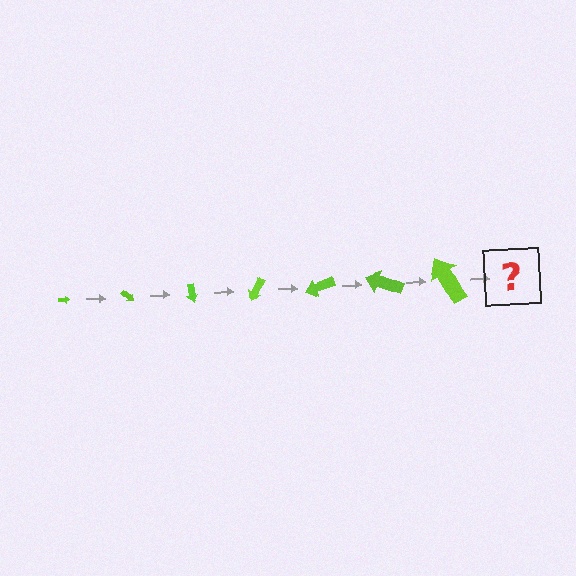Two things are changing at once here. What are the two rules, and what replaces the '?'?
The two rules are that the arrow grows larger each step and it rotates 40 degrees each step. The '?' should be an arrow, larger than the previous one and rotated 280 degrees from the start.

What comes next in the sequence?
The next element should be an arrow, larger than the previous one and rotated 280 degrees from the start.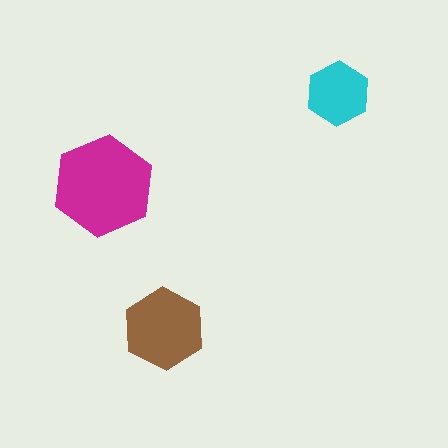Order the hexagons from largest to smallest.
the magenta one, the brown one, the cyan one.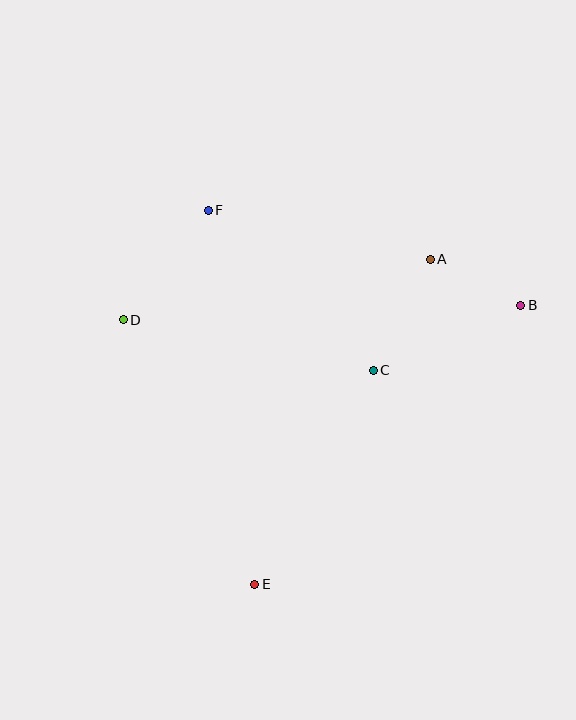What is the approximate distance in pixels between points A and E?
The distance between A and E is approximately 369 pixels.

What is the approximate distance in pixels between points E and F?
The distance between E and F is approximately 377 pixels.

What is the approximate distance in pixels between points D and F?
The distance between D and F is approximately 138 pixels.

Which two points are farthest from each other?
Points B and D are farthest from each other.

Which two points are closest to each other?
Points A and B are closest to each other.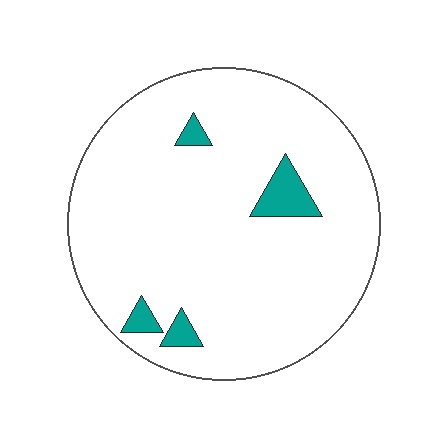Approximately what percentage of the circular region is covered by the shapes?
Approximately 5%.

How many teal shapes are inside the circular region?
4.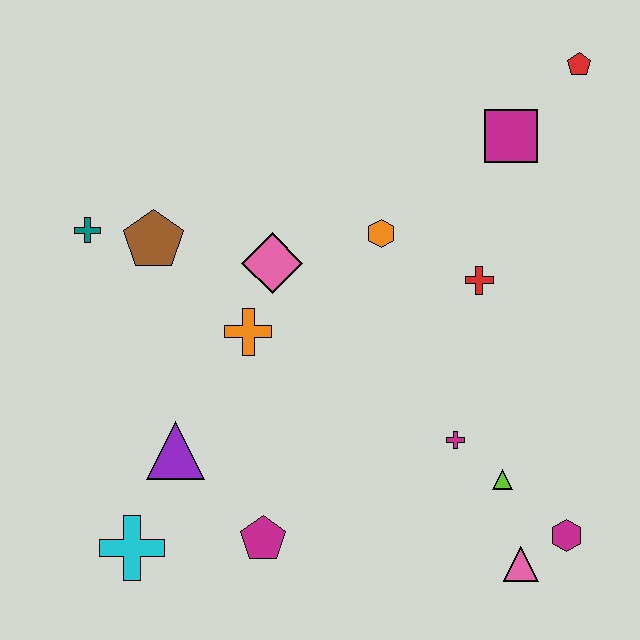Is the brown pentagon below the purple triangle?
No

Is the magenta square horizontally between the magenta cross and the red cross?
No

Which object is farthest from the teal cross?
The magenta hexagon is farthest from the teal cross.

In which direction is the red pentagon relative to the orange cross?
The red pentagon is to the right of the orange cross.